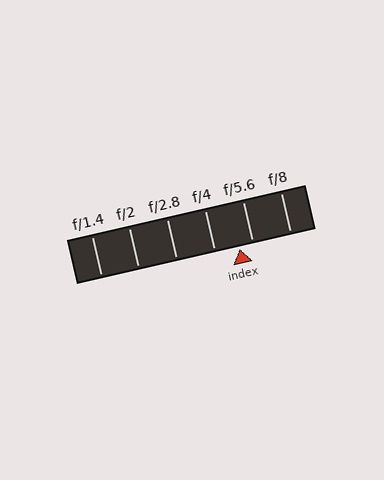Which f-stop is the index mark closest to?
The index mark is closest to f/5.6.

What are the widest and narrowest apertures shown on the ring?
The widest aperture shown is f/1.4 and the narrowest is f/8.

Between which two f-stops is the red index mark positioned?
The index mark is between f/4 and f/5.6.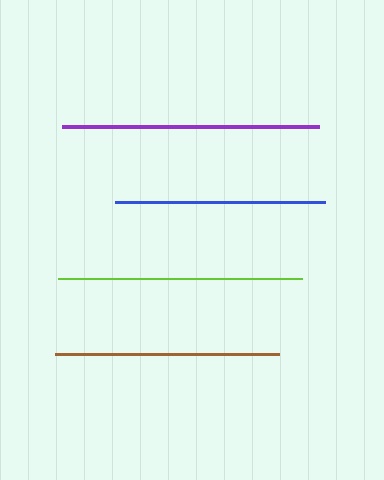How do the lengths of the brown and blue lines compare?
The brown and blue lines are approximately the same length.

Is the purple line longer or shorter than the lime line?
The purple line is longer than the lime line.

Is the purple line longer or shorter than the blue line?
The purple line is longer than the blue line.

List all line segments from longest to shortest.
From longest to shortest: purple, lime, brown, blue.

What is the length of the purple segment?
The purple segment is approximately 256 pixels long.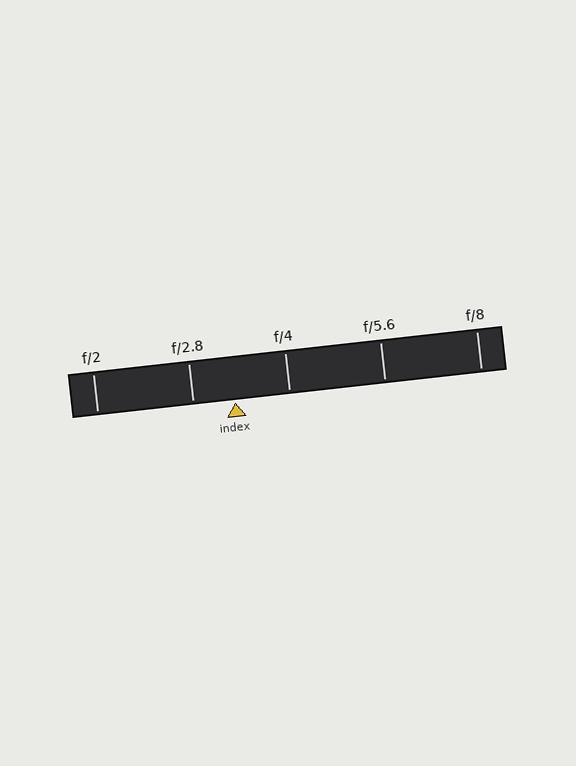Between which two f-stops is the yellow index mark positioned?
The index mark is between f/2.8 and f/4.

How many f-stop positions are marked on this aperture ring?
There are 5 f-stop positions marked.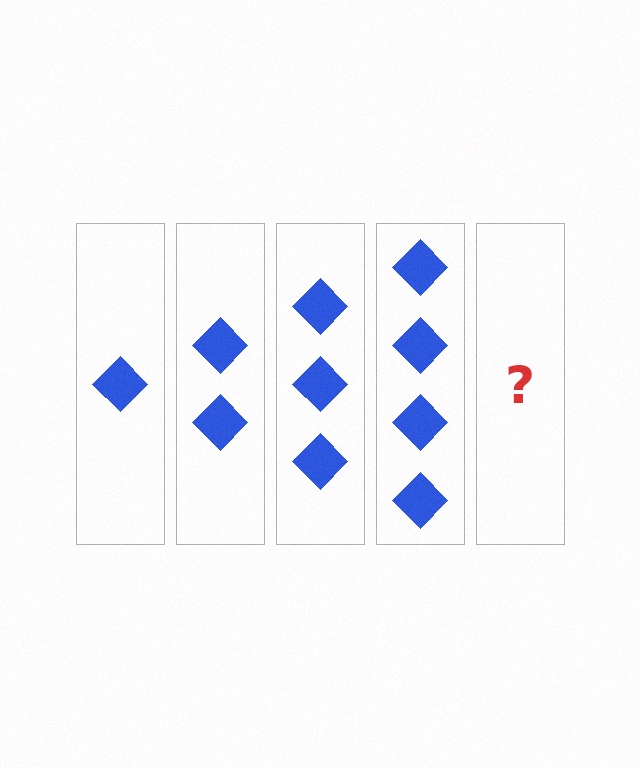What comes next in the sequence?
The next element should be 5 diamonds.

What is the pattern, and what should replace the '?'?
The pattern is that each step adds one more diamond. The '?' should be 5 diamonds.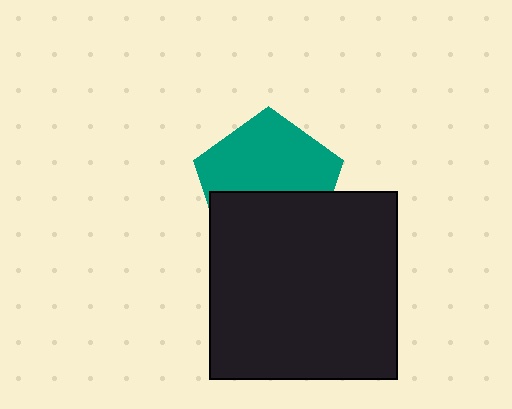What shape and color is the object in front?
The object in front is a black square.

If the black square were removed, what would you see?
You would see the complete teal pentagon.